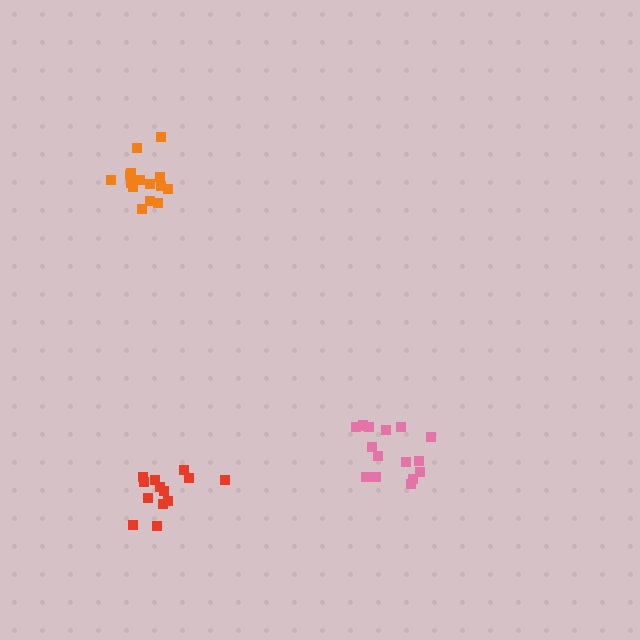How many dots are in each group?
Group 1: 15 dots, Group 2: 13 dots, Group 3: 15 dots (43 total).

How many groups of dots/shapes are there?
There are 3 groups.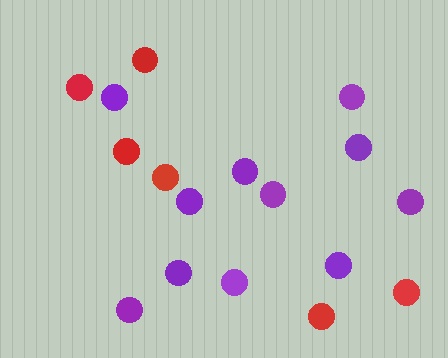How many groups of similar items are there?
There are 2 groups: one group of red circles (6) and one group of purple circles (11).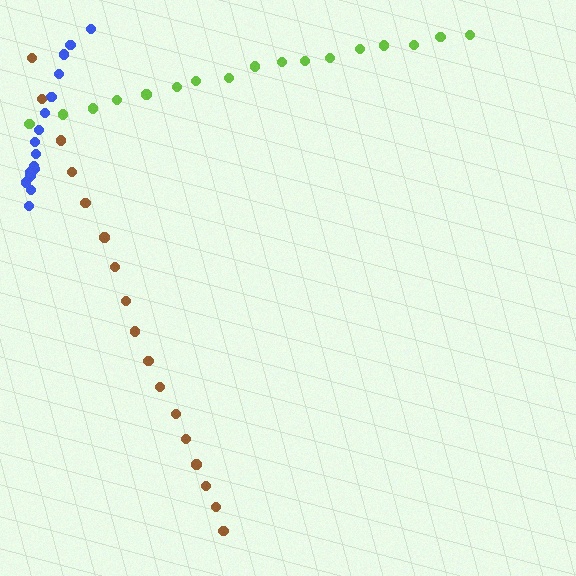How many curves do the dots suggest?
There are 3 distinct paths.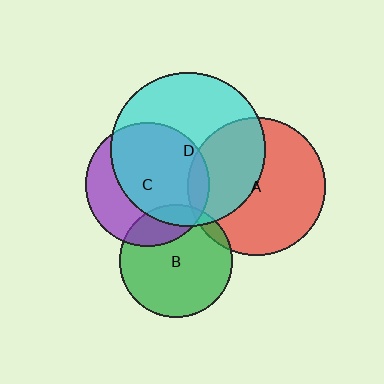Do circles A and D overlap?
Yes.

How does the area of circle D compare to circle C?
Approximately 1.6 times.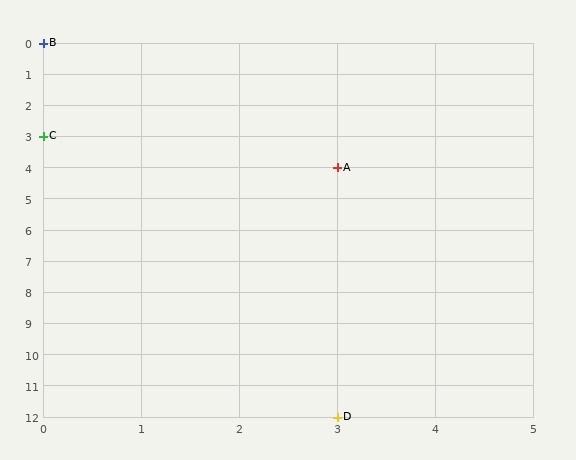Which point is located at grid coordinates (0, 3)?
Point C is at (0, 3).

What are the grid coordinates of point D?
Point D is at grid coordinates (3, 12).